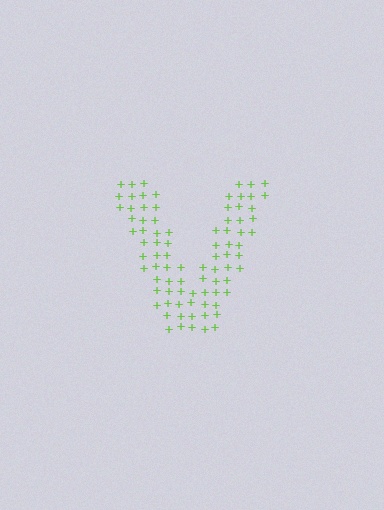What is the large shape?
The large shape is the letter V.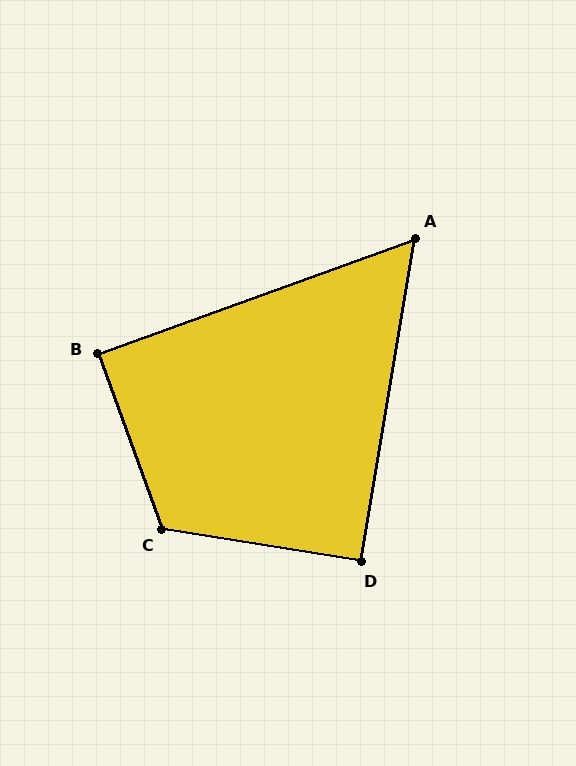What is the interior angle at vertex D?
Approximately 90 degrees (approximately right).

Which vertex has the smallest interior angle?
A, at approximately 61 degrees.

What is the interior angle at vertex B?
Approximately 90 degrees (approximately right).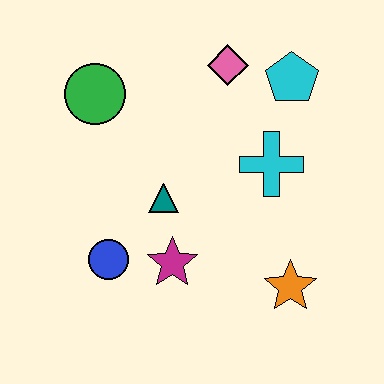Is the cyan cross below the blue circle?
No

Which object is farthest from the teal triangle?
The cyan pentagon is farthest from the teal triangle.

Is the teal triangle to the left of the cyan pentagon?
Yes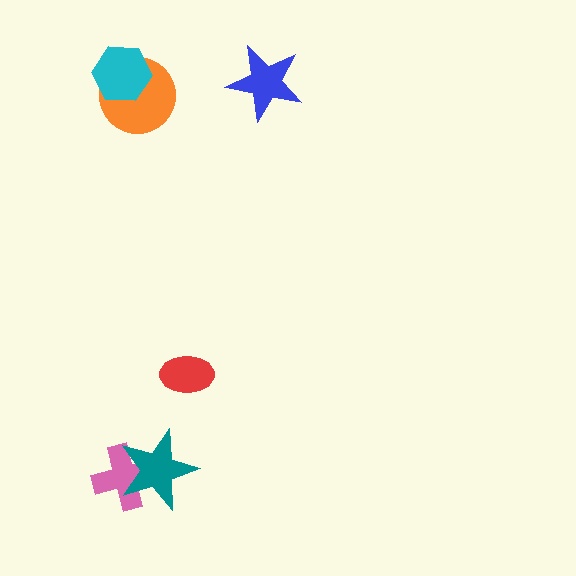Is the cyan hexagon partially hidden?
No, no other shape covers it.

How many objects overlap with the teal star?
1 object overlaps with the teal star.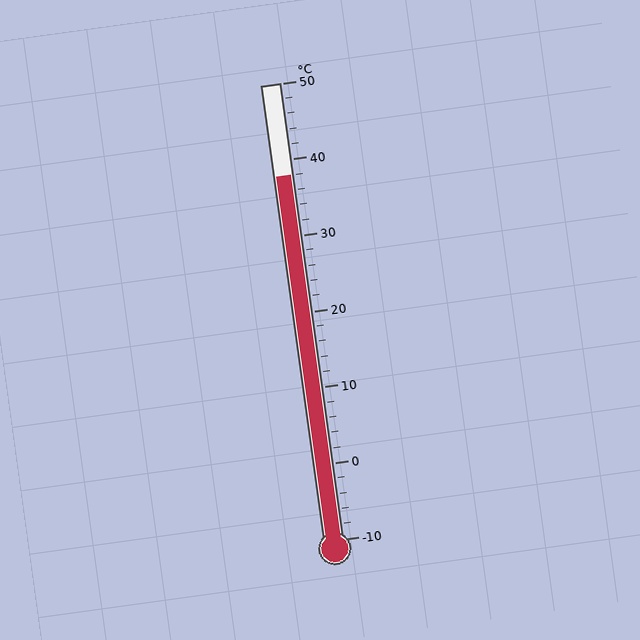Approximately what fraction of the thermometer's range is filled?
The thermometer is filled to approximately 80% of its range.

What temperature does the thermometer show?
The thermometer shows approximately 38°C.